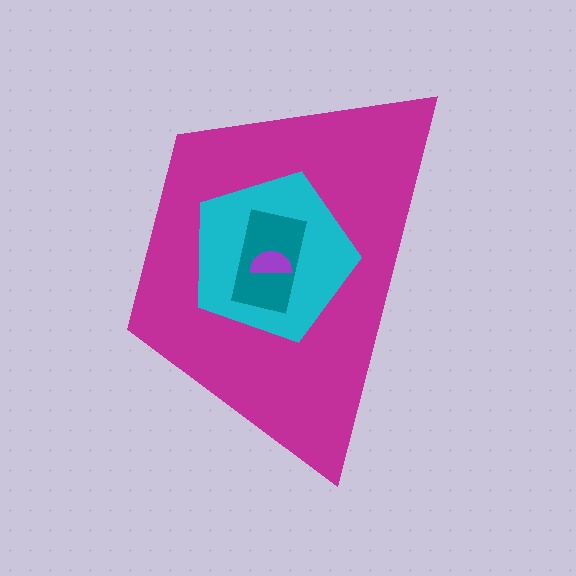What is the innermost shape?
The purple semicircle.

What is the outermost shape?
The magenta trapezoid.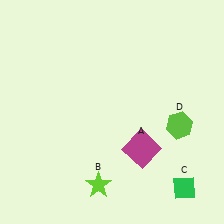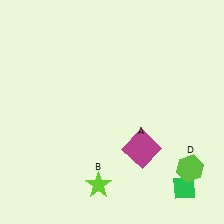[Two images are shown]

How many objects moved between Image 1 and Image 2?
1 object moved between the two images.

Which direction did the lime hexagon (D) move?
The lime hexagon (D) moved down.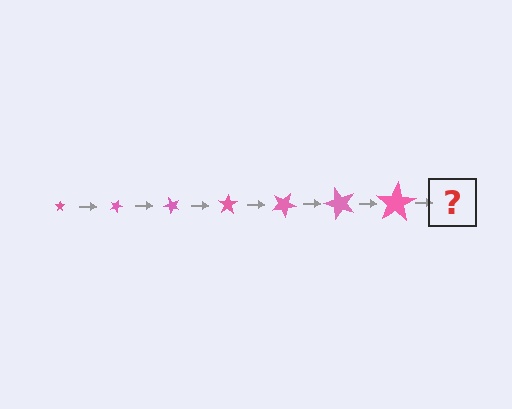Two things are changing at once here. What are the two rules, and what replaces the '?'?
The two rules are that the star grows larger each step and it rotates 25 degrees each step. The '?' should be a star, larger than the previous one and rotated 175 degrees from the start.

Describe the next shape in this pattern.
It should be a star, larger than the previous one and rotated 175 degrees from the start.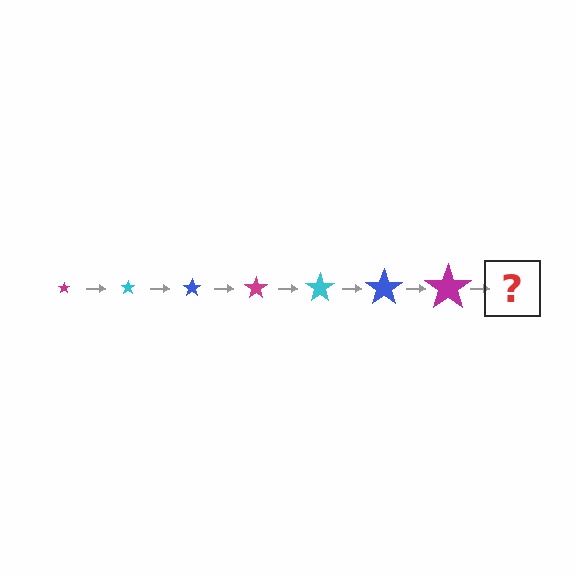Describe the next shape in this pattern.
It should be a cyan star, larger than the previous one.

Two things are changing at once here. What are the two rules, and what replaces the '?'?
The two rules are that the star grows larger each step and the color cycles through magenta, cyan, and blue. The '?' should be a cyan star, larger than the previous one.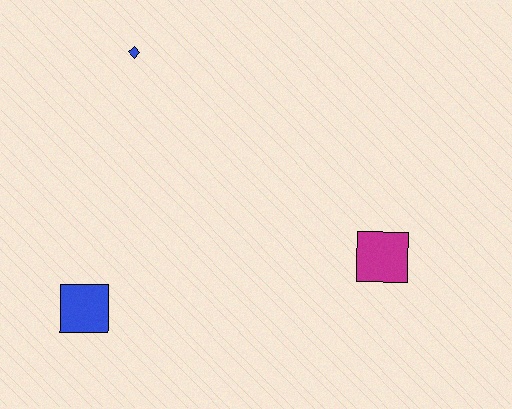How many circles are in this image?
There are no circles.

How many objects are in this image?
There are 3 objects.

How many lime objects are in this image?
There are no lime objects.